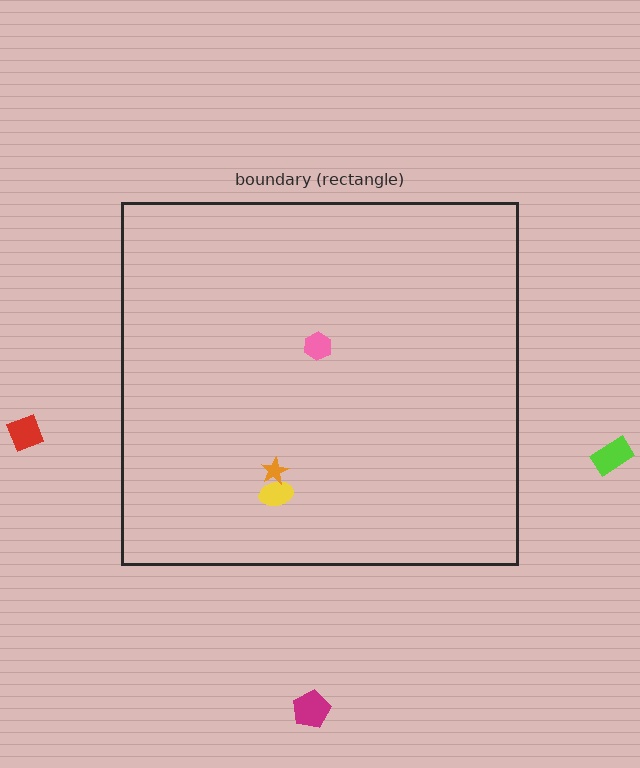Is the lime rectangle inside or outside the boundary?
Outside.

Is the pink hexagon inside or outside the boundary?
Inside.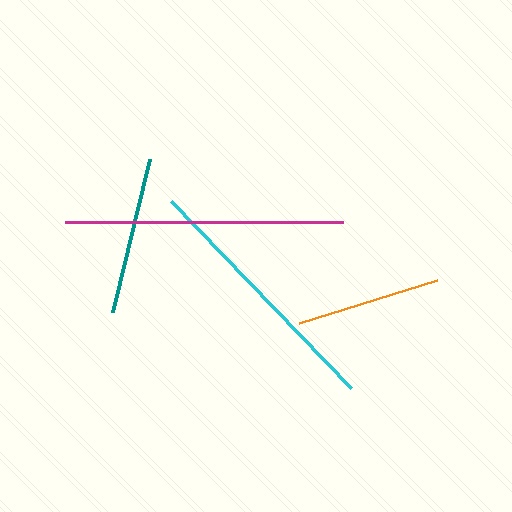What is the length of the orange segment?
The orange segment is approximately 144 pixels long.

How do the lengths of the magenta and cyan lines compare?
The magenta and cyan lines are approximately the same length.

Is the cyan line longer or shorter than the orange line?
The cyan line is longer than the orange line.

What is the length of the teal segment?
The teal segment is approximately 157 pixels long.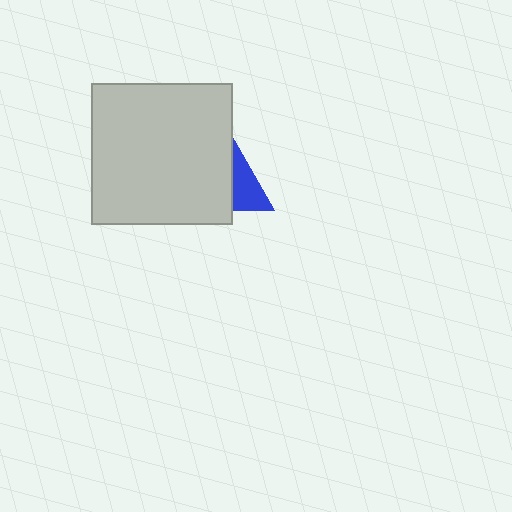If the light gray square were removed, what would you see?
You would see the complete blue triangle.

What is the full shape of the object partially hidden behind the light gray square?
The partially hidden object is a blue triangle.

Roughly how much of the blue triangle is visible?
A small part of it is visible (roughly 37%).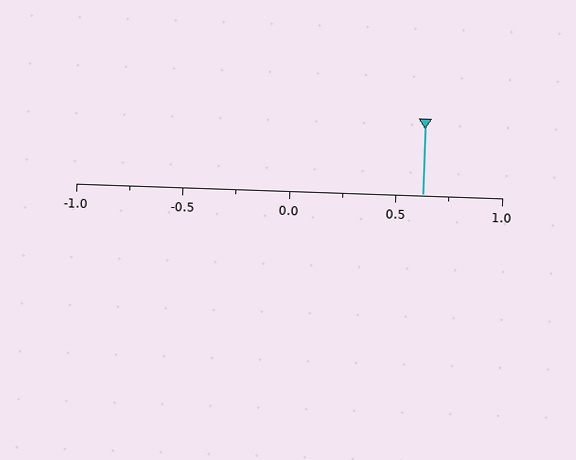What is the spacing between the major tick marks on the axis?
The major ticks are spaced 0.5 apart.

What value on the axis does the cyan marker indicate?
The marker indicates approximately 0.62.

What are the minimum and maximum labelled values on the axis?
The axis runs from -1.0 to 1.0.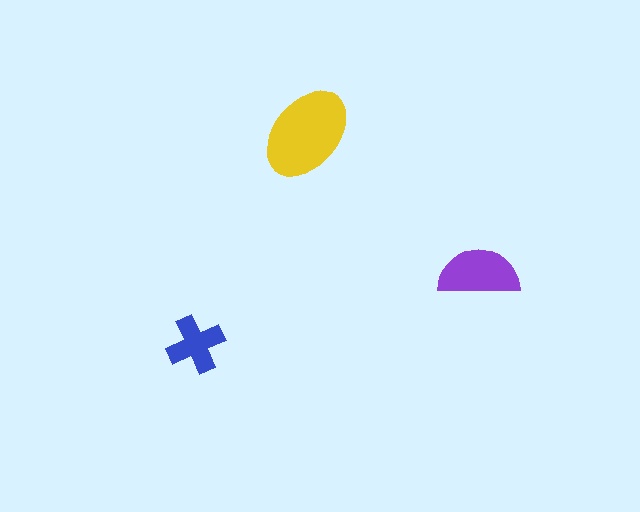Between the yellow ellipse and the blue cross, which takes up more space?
The yellow ellipse.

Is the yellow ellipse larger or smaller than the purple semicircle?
Larger.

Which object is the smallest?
The blue cross.